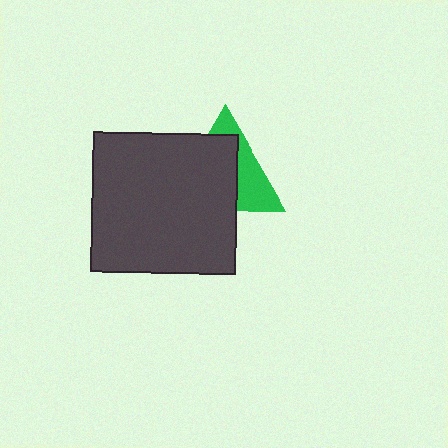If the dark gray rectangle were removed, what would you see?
You would see the complete green triangle.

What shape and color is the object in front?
The object in front is a dark gray rectangle.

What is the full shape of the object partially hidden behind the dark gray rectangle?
The partially hidden object is a green triangle.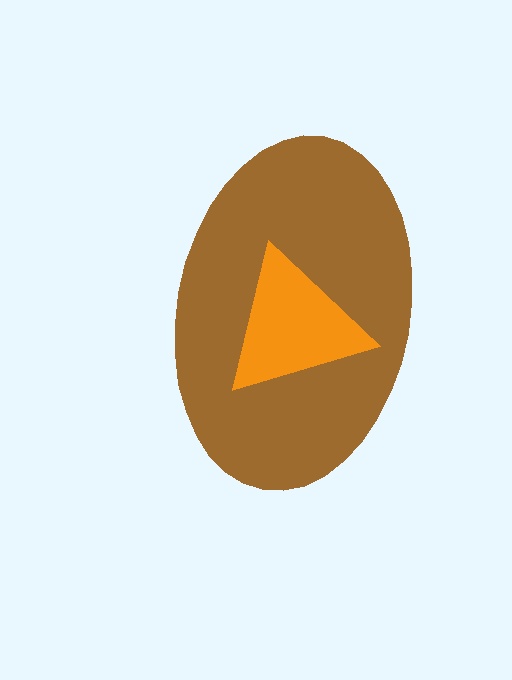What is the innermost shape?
The orange triangle.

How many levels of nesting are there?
2.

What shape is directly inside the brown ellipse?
The orange triangle.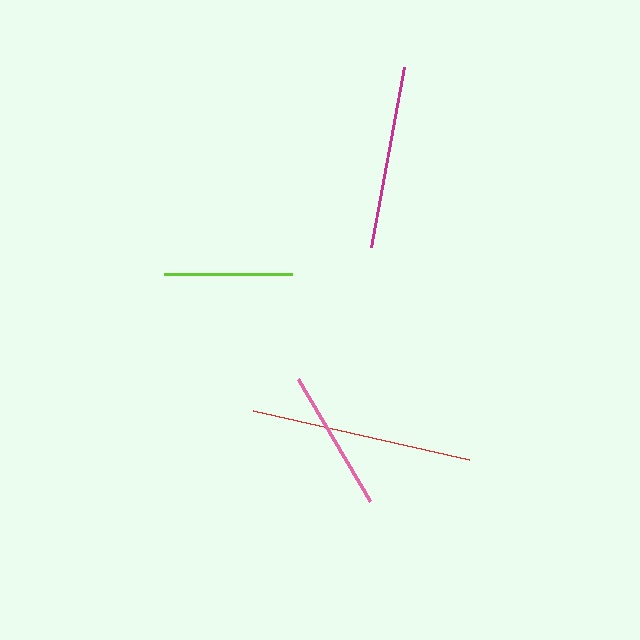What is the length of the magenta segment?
The magenta segment is approximately 183 pixels long.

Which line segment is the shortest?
The lime line is the shortest at approximately 128 pixels.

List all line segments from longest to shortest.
From longest to shortest: red, magenta, pink, lime.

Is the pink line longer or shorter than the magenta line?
The magenta line is longer than the pink line.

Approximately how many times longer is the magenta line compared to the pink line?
The magenta line is approximately 1.3 times the length of the pink line.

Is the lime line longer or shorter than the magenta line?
The magenta line is longer than the lime line.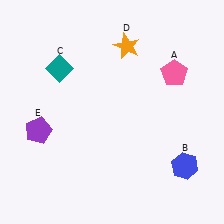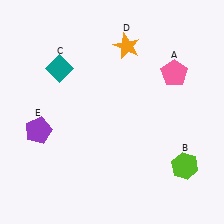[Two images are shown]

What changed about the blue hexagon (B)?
In Image 1, B is blue. In Image 2, it changed to lime.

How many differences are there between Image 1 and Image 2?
There is 1 difference between the two images.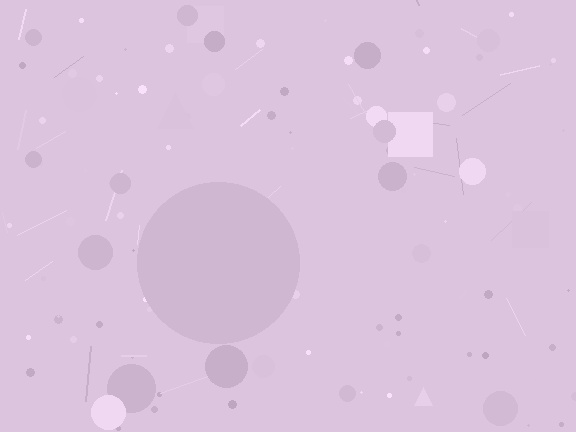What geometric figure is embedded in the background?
A circle is embedded in the background.